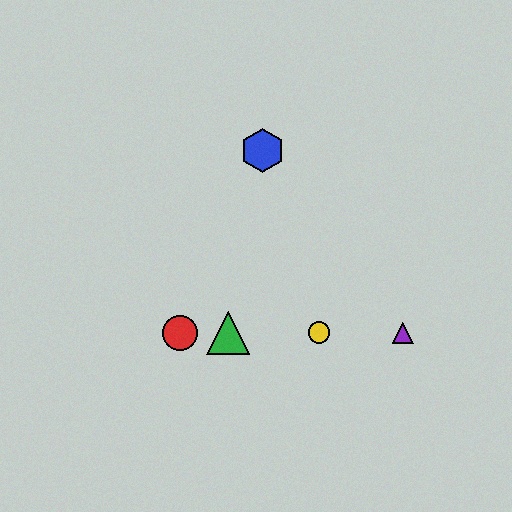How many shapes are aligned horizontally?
4 shapes (the red circle, the green triangle, the yellow circle, the purple triangle) are aligned horizontally.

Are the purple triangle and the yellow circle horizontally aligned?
Yes, both are at y≈333.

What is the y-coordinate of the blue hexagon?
The blue hexagon is at y≈151.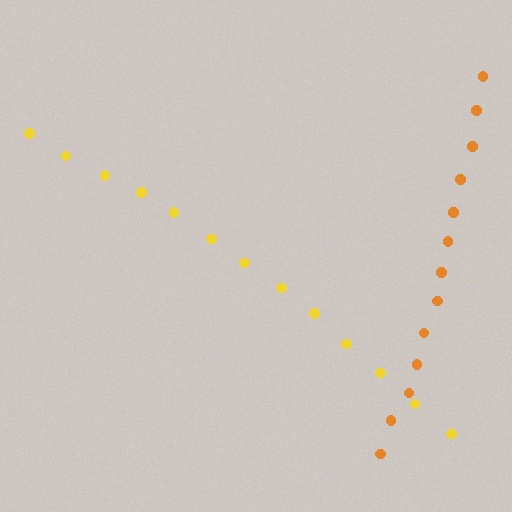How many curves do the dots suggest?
There are 2 distinct paths.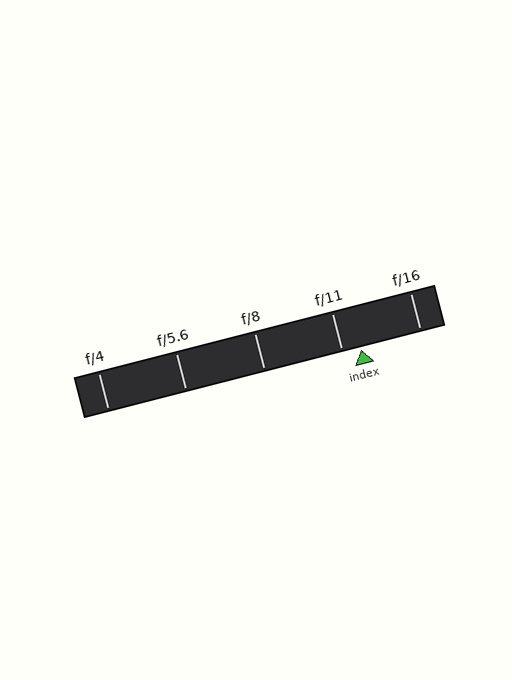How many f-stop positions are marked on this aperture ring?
There are 5 f-stop positions marked.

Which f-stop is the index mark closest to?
The index mark is closest to f/11.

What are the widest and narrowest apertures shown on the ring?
The widest aperture shown is f/4 and the narrowest is f/16.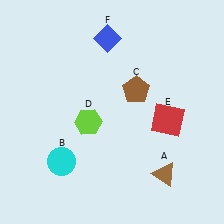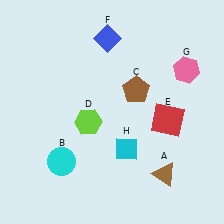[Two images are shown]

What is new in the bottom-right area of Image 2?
A cyan diamond (H) was added in the bottom-right area of Image 2.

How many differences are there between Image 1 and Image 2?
There are 2 differences between the two images.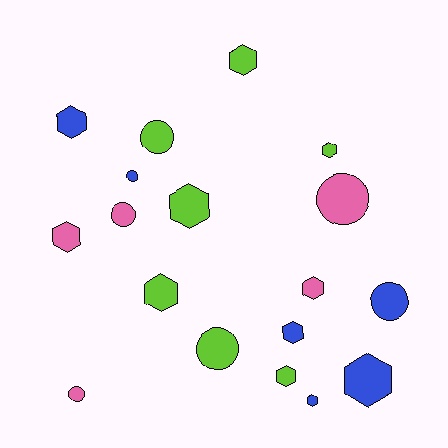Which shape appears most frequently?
Hexagon, with 11 objects.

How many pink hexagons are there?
There are 2 pink hexagons.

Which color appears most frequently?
Lime, with 7 objects.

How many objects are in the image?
There are 18 objects.